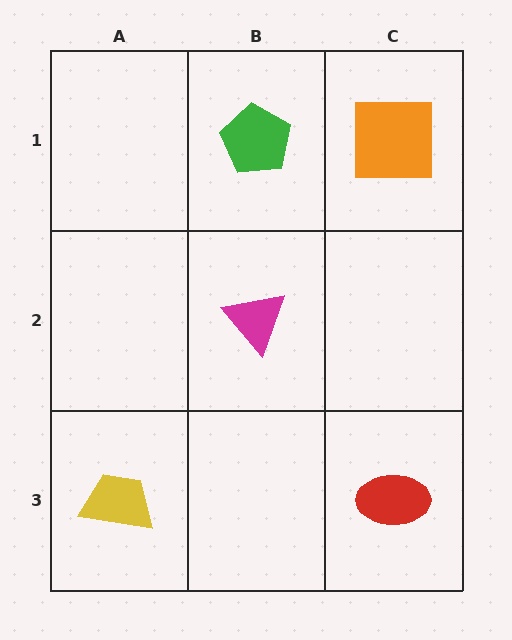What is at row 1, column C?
An orange square.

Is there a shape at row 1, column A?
No, that cell is empty.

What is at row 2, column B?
A magenta triangle.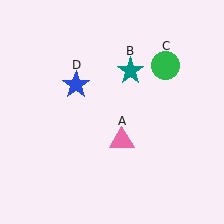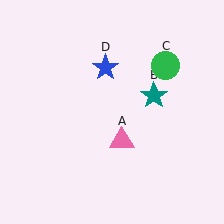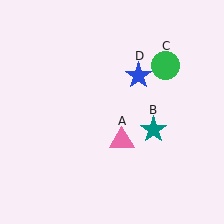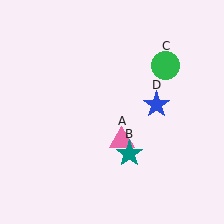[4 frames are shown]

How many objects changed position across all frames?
2 objects changed position: teal star (object B), blue star (object D).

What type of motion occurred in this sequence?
The teal star (object B), blue star (object D) rotated clockwise around the center of the scene.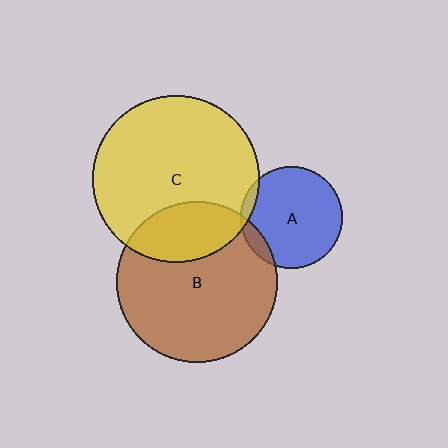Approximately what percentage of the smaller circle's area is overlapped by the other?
Approximately 5%.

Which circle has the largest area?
Circle C (yellow).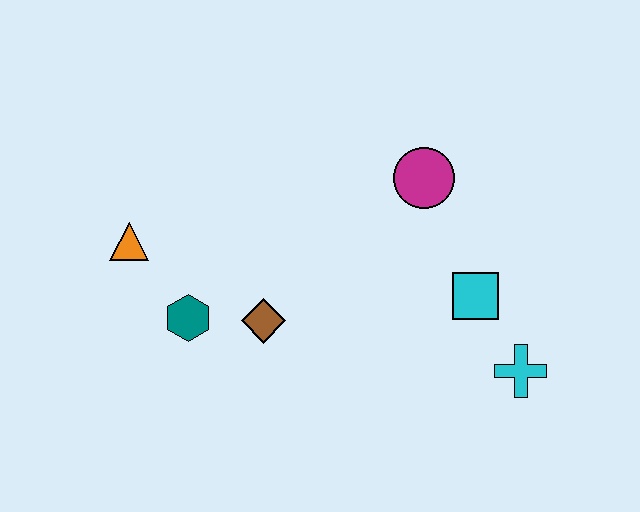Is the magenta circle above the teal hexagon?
Yes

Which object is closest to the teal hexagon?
The brown diamond is closest to the teal hexagon.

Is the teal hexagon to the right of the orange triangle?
Yes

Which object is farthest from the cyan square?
The orange triangle is farthest from the cyan square.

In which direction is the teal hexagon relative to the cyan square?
The teal hexagon is to the left of the cyan square.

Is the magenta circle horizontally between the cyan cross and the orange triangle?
Yes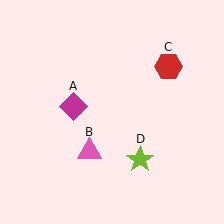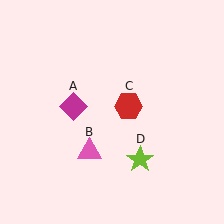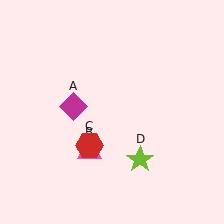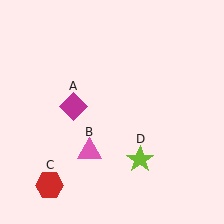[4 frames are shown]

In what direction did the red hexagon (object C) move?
The red hexagon (object C) moved down and to the left.